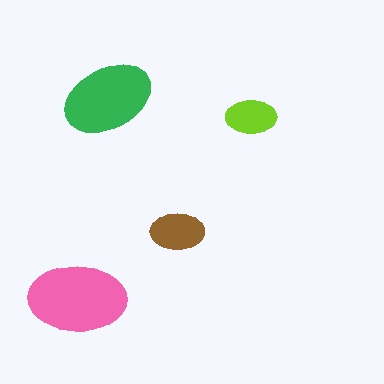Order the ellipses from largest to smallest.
the pink one, the green one, the brown one, the lime one.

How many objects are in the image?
There are 4 objects in the image.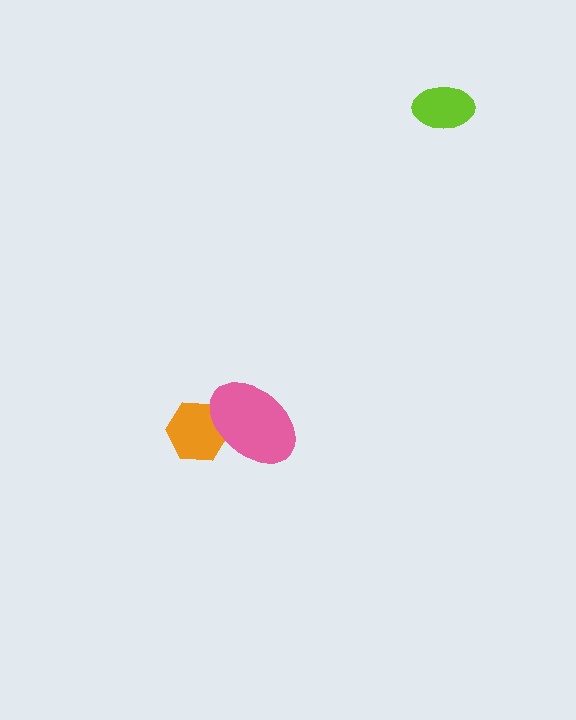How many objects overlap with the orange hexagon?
1 object overlaps with the orange hexagon.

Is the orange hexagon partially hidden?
Yes, it is partially covered by another shape.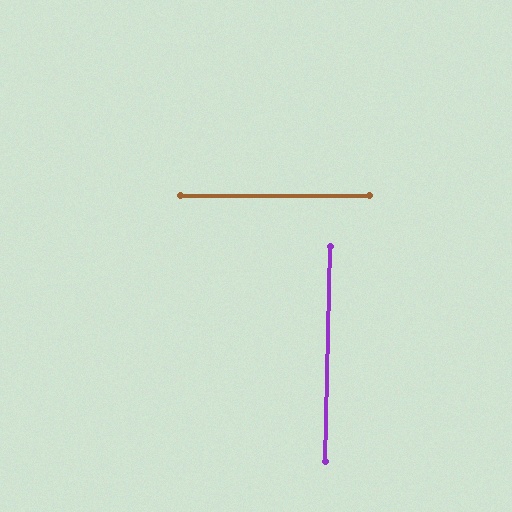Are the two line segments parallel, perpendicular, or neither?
Perpendicular — they meet at approximately 88°.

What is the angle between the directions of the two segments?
Approximately 88 degrees.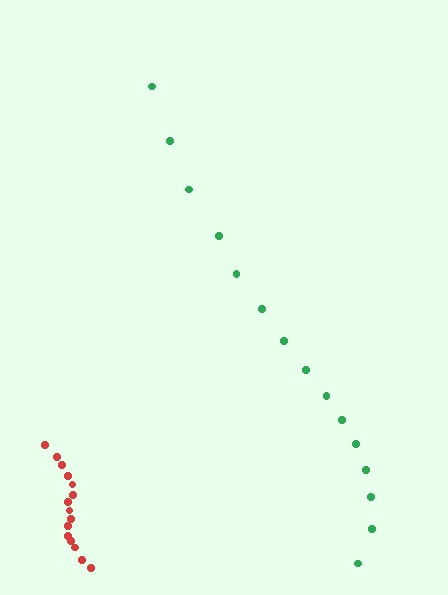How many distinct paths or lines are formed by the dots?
There are 2 distinct paths.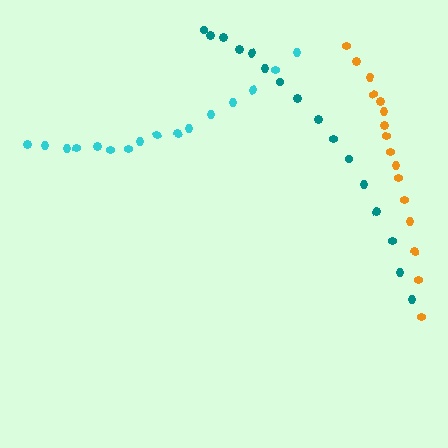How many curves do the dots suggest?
There are 3 distinct paths.